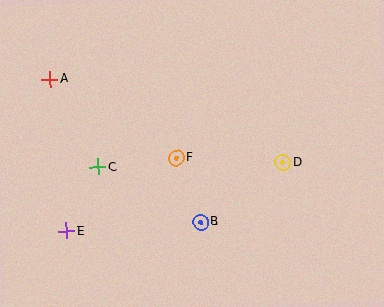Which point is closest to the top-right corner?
Point D is closest to the top-right corner.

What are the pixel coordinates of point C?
Point C is at (98, 167).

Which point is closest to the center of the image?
Point F at (176, 158) is closest to the center.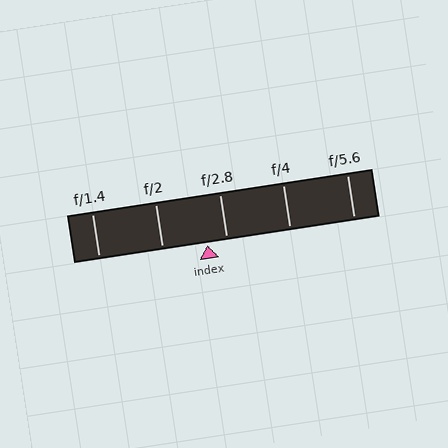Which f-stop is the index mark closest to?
The index mark is closest to f/2.8.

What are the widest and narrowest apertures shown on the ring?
The widest aperture shown is f/1.4 and the narrowest is f/5.6.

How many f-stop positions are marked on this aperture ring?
There are 5 f-stop positions marked.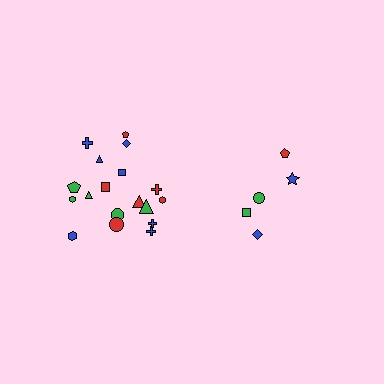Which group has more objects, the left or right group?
The left group.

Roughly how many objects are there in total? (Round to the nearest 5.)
Roughly 25 objects in total.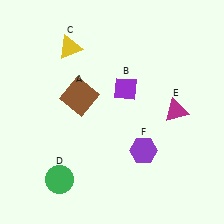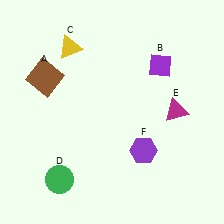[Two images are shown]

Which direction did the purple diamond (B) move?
The purple diamond (B) moved right.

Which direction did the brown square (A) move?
The brown square (A) moved left.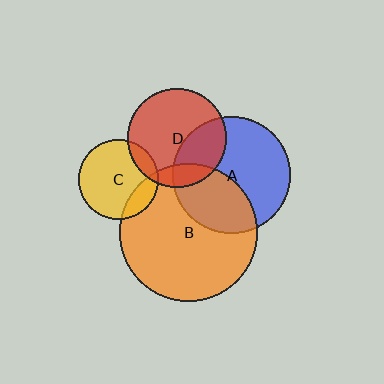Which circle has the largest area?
Circle B (orange).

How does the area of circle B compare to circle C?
Approximately 3.0 times.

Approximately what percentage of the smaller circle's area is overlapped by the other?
Approximately 15%.